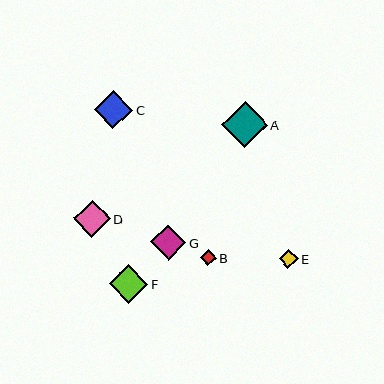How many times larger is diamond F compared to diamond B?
Diamond F is approximately 2.4 times the size of diamond B.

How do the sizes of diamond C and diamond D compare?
Diamond C and diamond D are approximately the same size.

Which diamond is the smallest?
Diamond B is the smallest with a size of approximately 16 pixels.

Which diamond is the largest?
Diamond A is the largest with a size of approximately 46 pixels.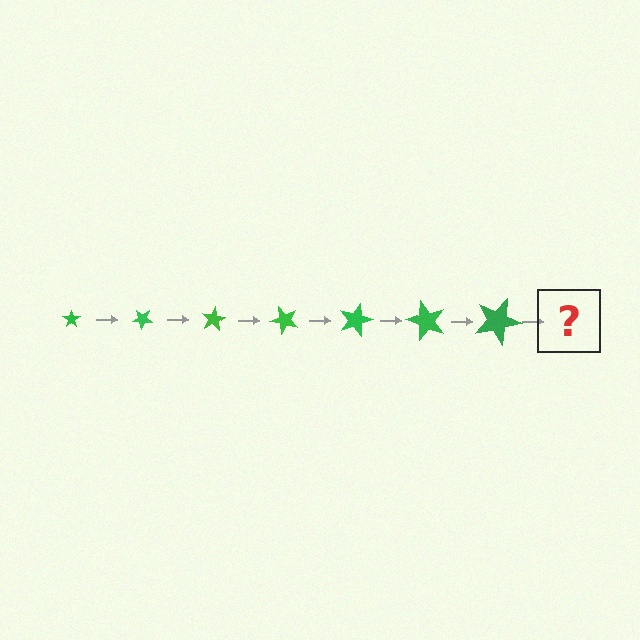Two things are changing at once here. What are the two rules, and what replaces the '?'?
The two rules are that the star grows larger each step and it rotates 40 degrees each step. The '?' should be a star, larger than the previous one and rotated 280 degrees from the start.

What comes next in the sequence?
The next element should be a star, larger than the previous one and rotated 280 degrees from the start.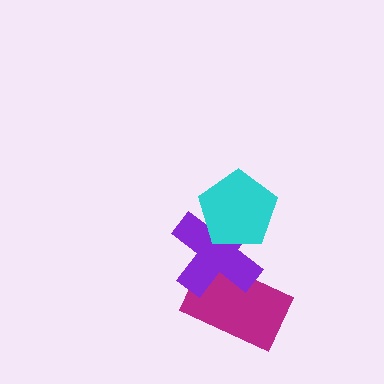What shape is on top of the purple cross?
The cyan pentagon is on top of the purple cross.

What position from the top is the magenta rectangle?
The magenta rectangle is 3rd from the top.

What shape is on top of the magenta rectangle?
The purple cross is on top of the magenta rectangle.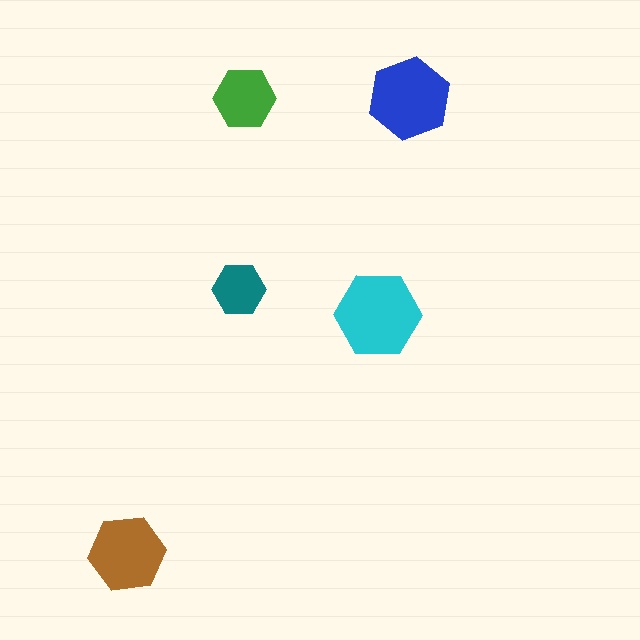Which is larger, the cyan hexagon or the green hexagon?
The cyan one.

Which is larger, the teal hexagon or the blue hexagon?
The blue one.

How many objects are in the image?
There are 5 objects in the image.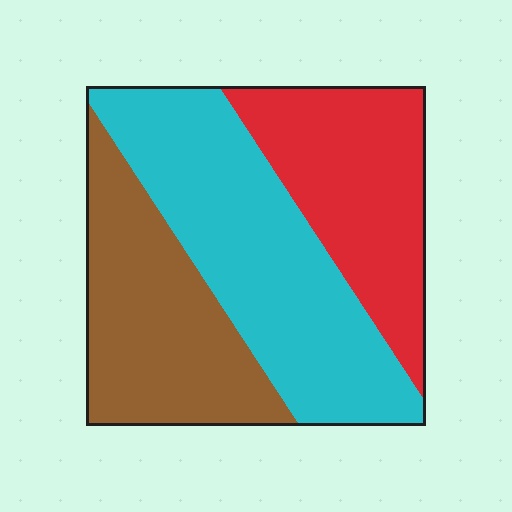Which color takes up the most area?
Cyan, at roughly 40%.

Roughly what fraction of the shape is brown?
Brown takes up about one third (1/3) of the shape.